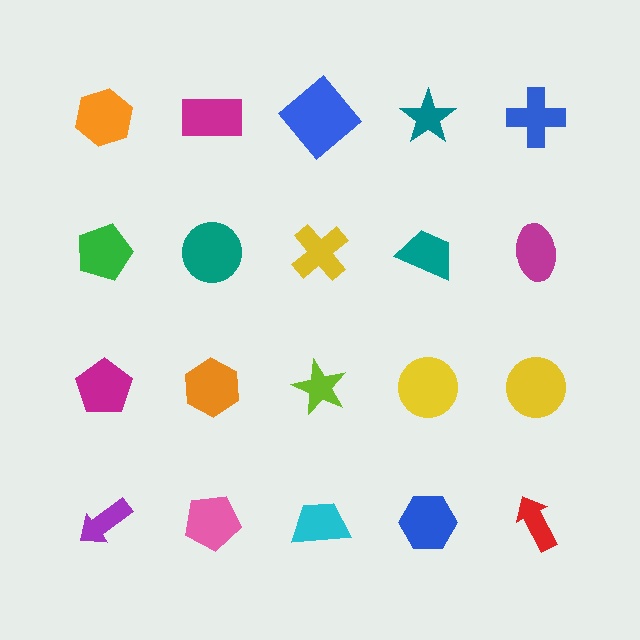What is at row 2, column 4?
A teal trapezoid.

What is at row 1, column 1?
An orange hexagon.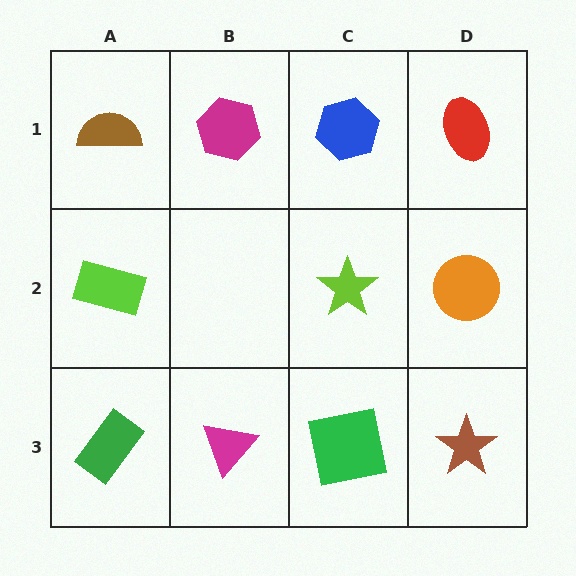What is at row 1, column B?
A magenta hexagon.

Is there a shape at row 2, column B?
No, that cell is empty.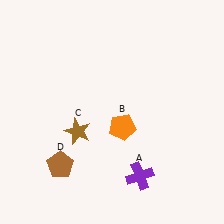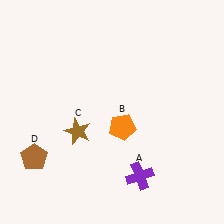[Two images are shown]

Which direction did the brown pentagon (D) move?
The brown pentagon (D) moved left.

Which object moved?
The brown pentagon (D) moved left.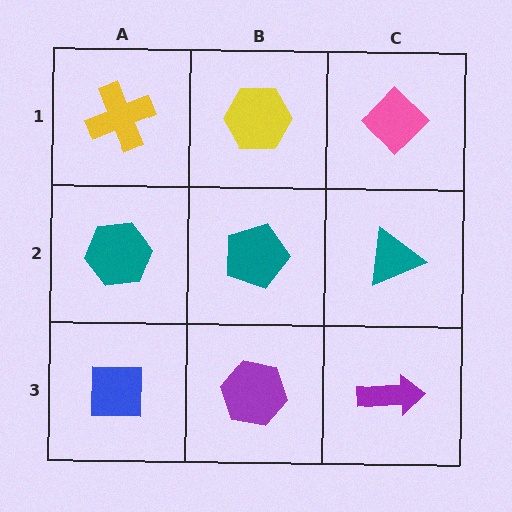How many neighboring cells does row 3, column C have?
2.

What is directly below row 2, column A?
A blue square.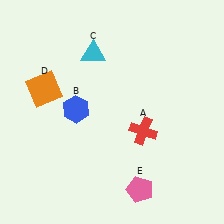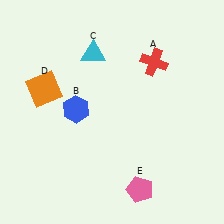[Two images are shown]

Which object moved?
The red cross (A) moved up.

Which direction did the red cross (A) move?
The red cross (A) moved up.